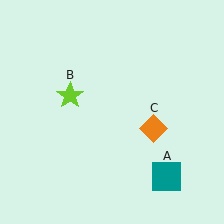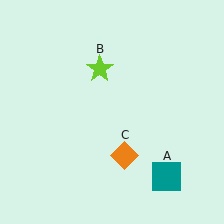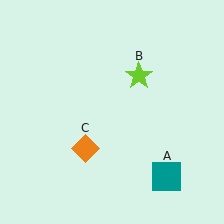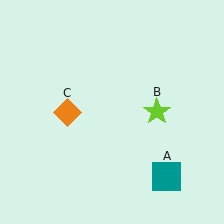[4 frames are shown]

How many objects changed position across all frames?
2 objects changed position: lime star (object B), orange diamond (object C).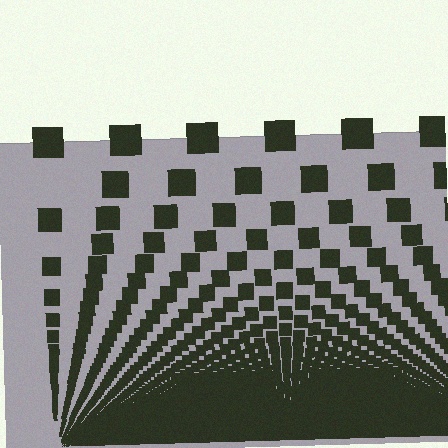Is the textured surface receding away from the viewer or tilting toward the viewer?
The surface appears to tilt toward the viewer. Texture elements get larger and sparser toward the top.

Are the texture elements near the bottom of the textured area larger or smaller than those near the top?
Smaller. The gradient is inverted — elements near the bottom are smaller and denser.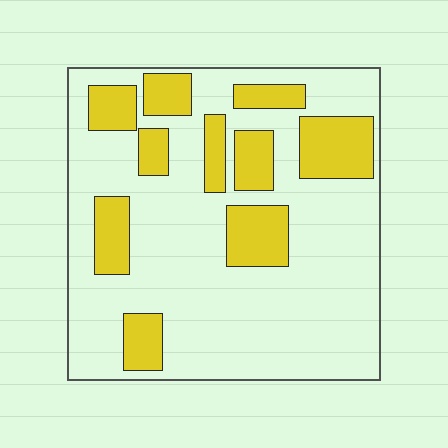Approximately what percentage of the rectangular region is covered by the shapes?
Approximately 25%.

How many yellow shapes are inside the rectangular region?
10.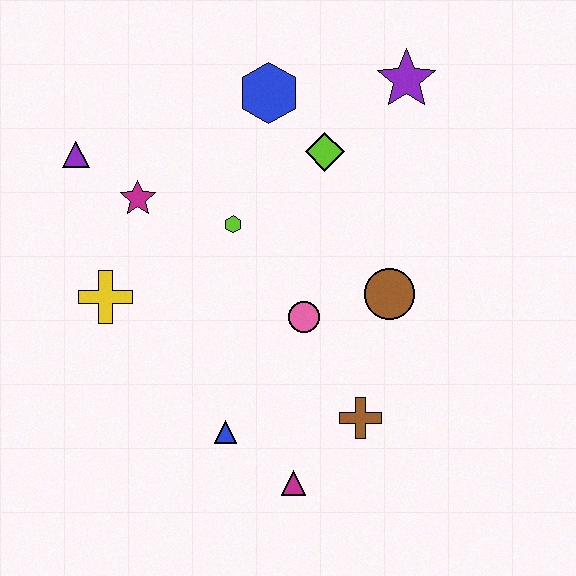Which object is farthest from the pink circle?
The purple triangle is farthest from the pink circle.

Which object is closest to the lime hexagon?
The magenta star is closest to the lime hexagon.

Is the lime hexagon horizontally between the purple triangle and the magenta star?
No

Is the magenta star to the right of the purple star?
No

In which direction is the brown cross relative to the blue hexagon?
The brown cross is below the blue hexagon.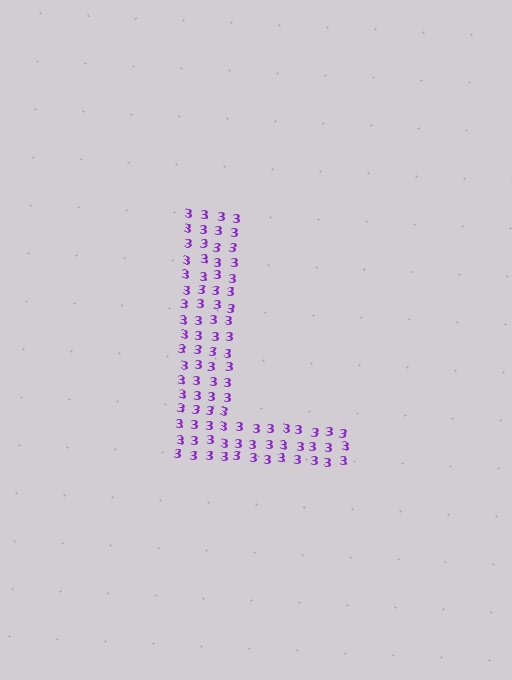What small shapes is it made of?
It is made of small digit 3's.